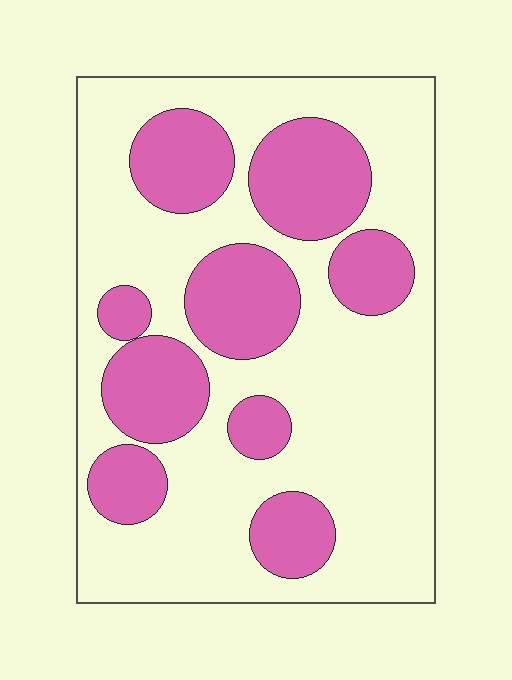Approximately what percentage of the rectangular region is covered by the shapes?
Approximately 35%.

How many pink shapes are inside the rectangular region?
9.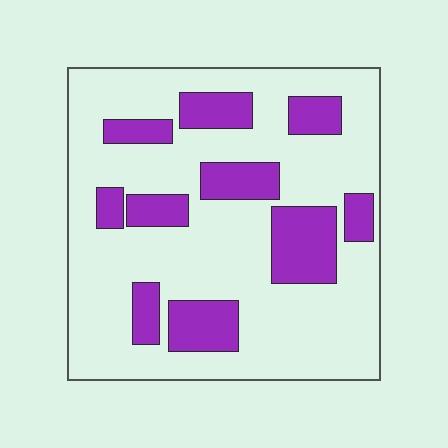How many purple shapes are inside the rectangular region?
10.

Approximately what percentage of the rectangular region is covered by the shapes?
Approximately 25%.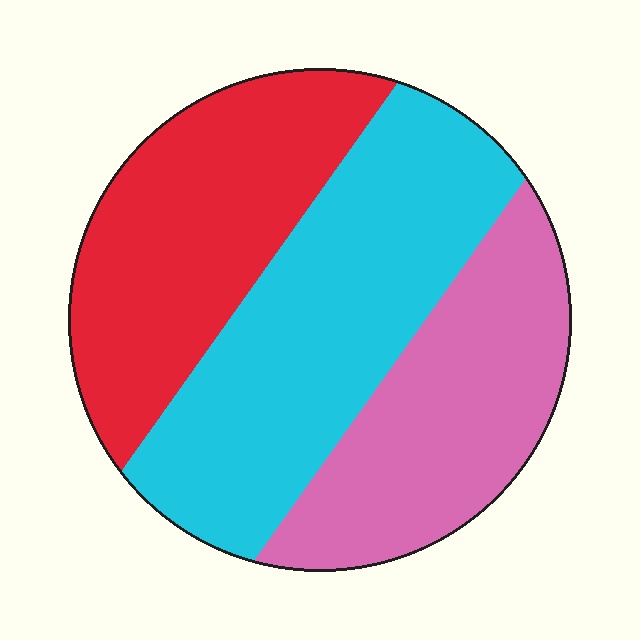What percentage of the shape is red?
Red takes up between a quarter and a half of the shape.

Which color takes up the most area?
Cyan, at roughly 40%.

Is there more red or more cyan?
Cyan.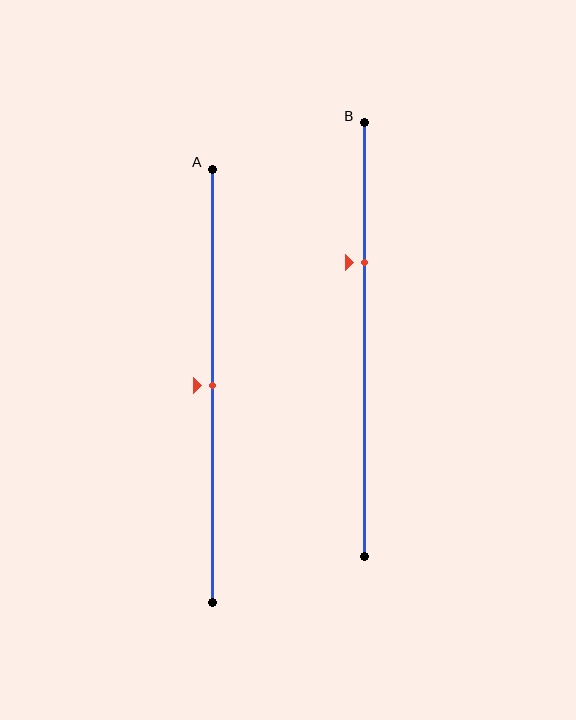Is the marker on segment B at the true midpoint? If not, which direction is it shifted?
No, the marker on segment B is shifted upward by about 18% of the segment length.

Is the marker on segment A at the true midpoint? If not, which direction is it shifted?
Yes, the marker on segment A is at the true midpoint.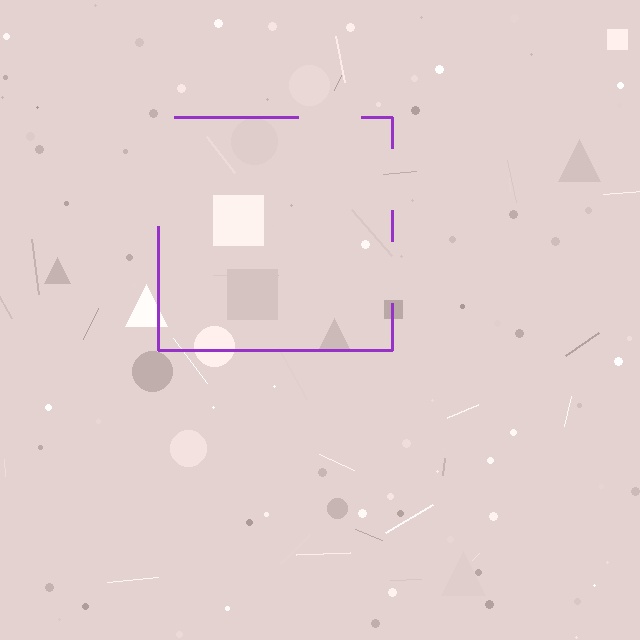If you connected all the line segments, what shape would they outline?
They would outline a square.